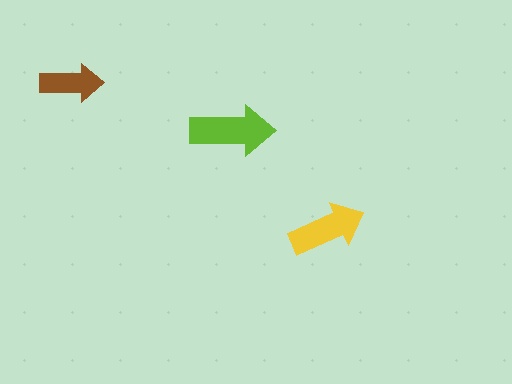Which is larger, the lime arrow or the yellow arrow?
The lime one.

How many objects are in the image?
There are 3 objects in the image.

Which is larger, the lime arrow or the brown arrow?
The lime one.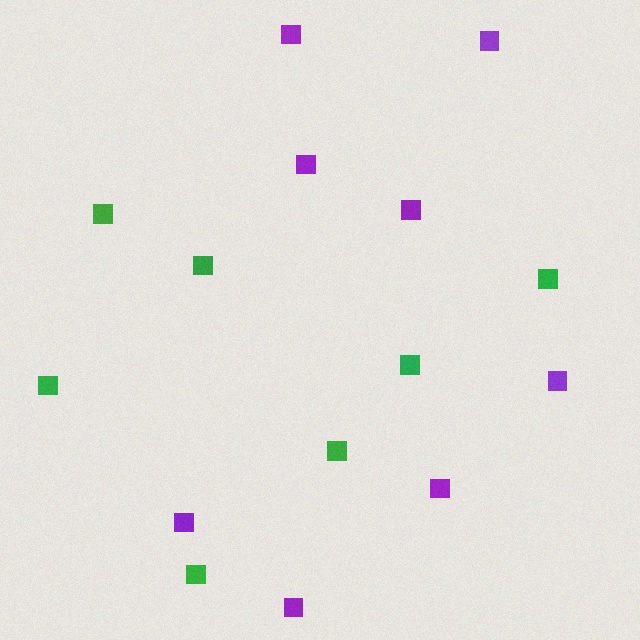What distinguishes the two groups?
There are 2 groups: one group of purple squares (8) and one group of green squares (7).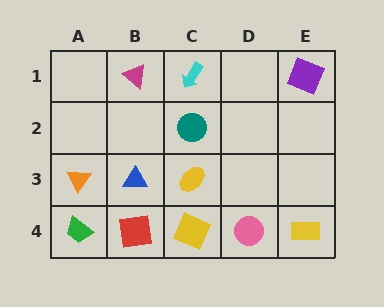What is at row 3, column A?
An orange triangle.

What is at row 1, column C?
A cyan arrow.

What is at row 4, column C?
A yellow square.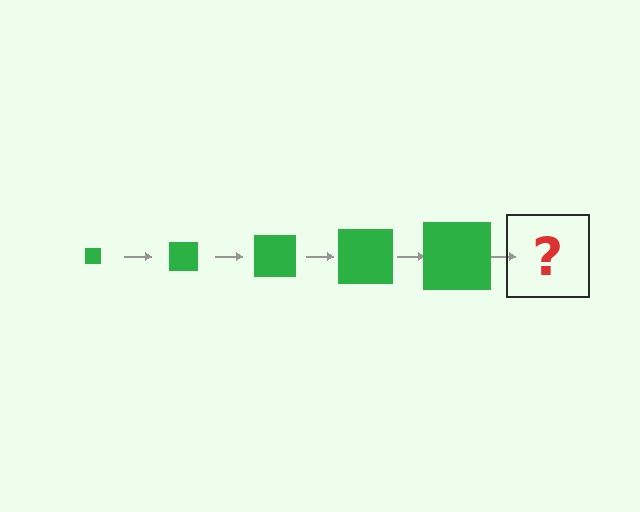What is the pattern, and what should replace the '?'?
The pattern is that the square gets progressively larger each step. The '?' should be a green square, larger than the previous one.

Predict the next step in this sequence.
The next step is a green square, larger than the previous one.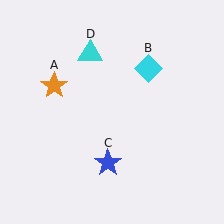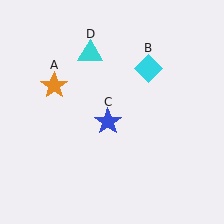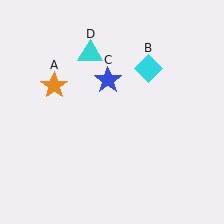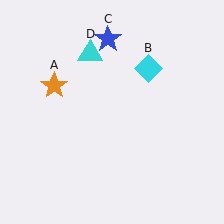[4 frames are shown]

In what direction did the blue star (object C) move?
The blue star (object C) moved up.